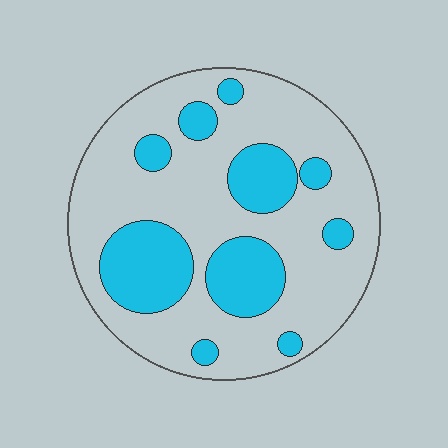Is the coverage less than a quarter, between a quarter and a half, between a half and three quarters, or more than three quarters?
Between a quarter and a half.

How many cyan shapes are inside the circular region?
10.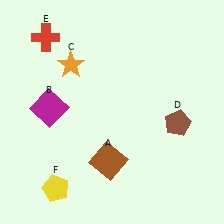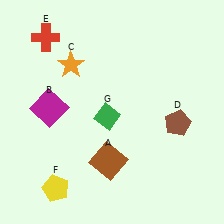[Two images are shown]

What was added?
A green diamond (G) was added in Image 2.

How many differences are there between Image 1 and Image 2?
There is 1 difference between the two images.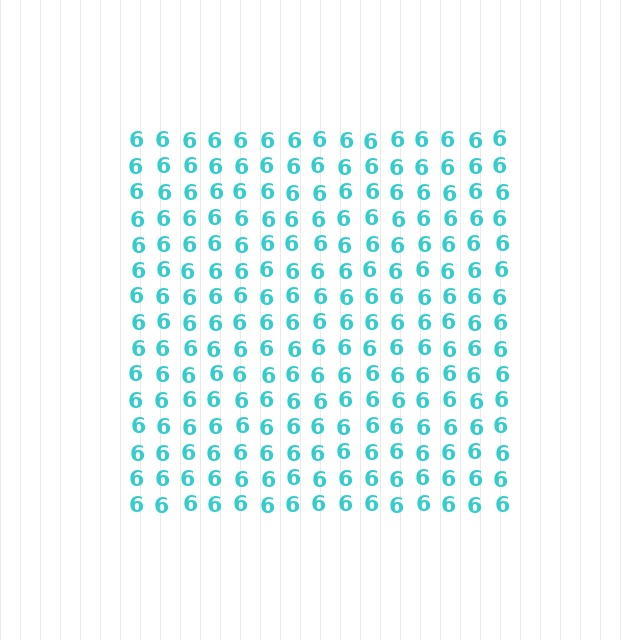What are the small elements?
The small elements are digit 6's.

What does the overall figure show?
The overall figure shows a square.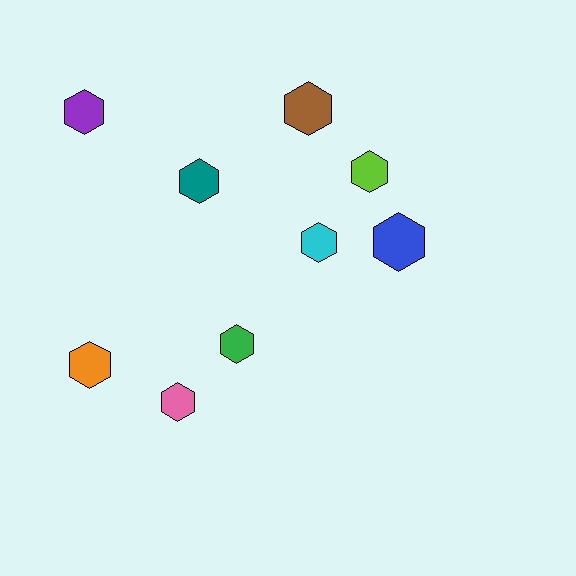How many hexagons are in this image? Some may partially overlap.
There are 9 hexagons.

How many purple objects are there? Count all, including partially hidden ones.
There is 1 purple object.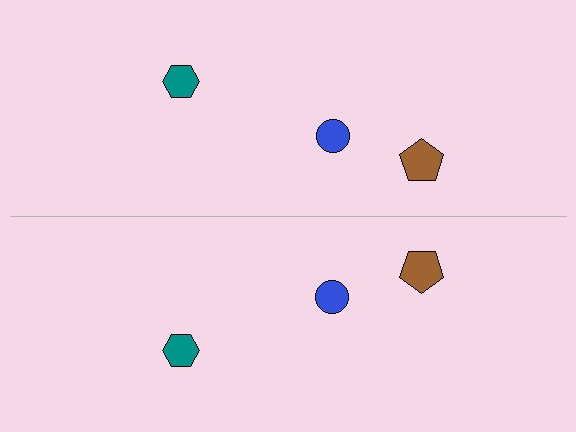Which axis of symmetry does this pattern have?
The pattern has a horizontal axis of symmetry running through the center of the image.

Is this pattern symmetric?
Yes, this pattern has bilateral (reflection) symmetry.